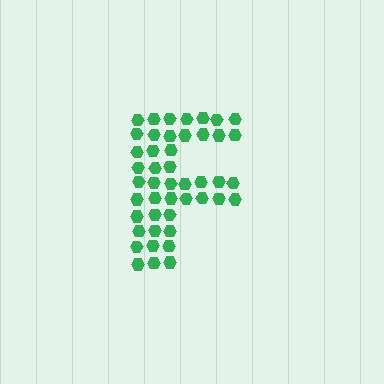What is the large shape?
The large shape is the letter F.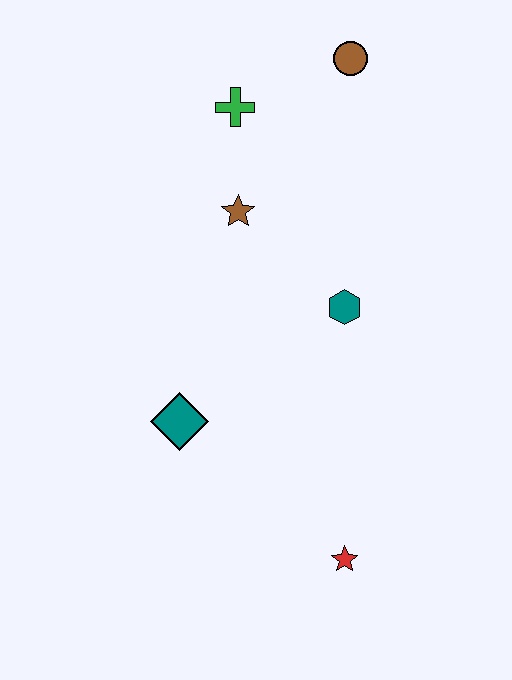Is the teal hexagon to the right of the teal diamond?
Yes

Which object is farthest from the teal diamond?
The brown circle is farthest from the teal diamond.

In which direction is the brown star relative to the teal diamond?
The brown star is above the teal diamond.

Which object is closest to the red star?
The teal diamond is closest to the red star.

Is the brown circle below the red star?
No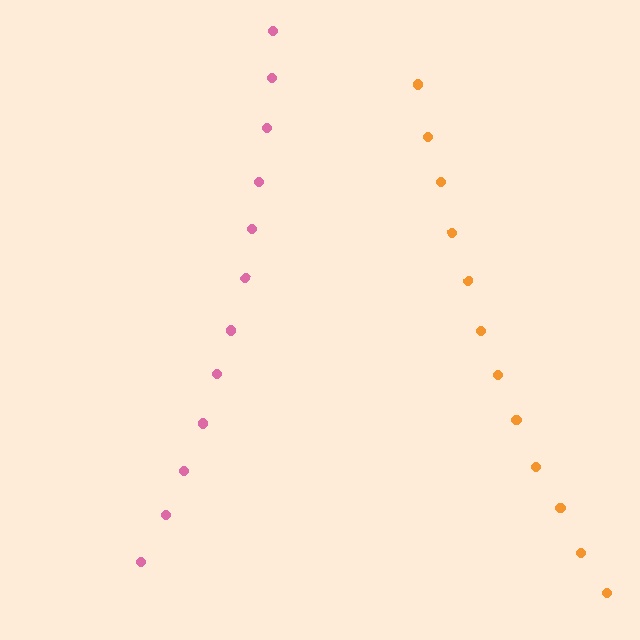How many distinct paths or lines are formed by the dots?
There are 2 distinct paths.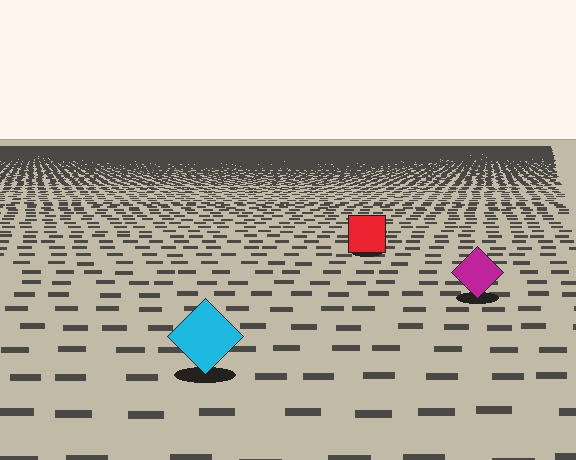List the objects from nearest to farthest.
From nearest to farthest: the cyan diamond, the magenta diamond, the red square.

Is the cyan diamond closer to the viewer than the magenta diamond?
Yes. The cyan diamond is closer — you can tell from the texture gradient: the ground texture is coarser near it.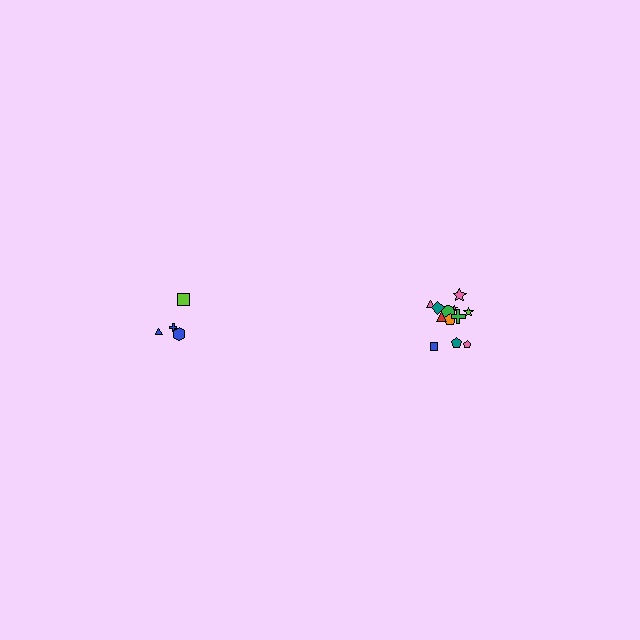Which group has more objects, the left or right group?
The right group.